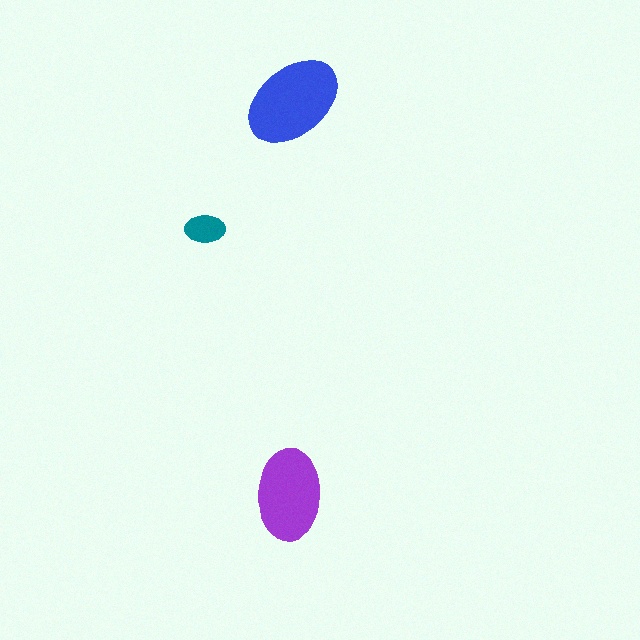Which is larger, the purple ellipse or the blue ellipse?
The blue one.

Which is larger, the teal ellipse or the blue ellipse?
The blue one.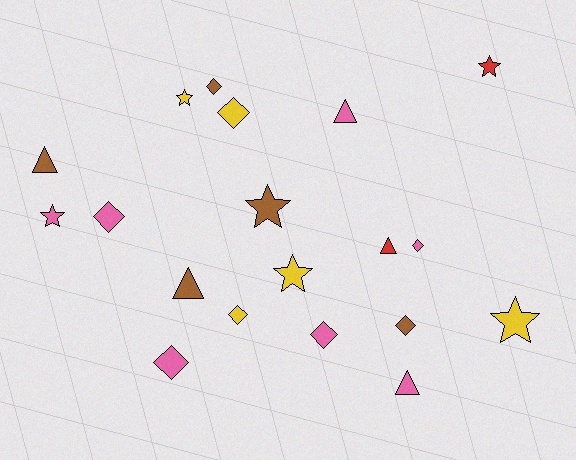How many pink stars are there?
There is 1 pink star.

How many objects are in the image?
There are 19 objects.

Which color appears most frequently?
Pink, with 7 objects.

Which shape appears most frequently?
Diamond, with 8 objects.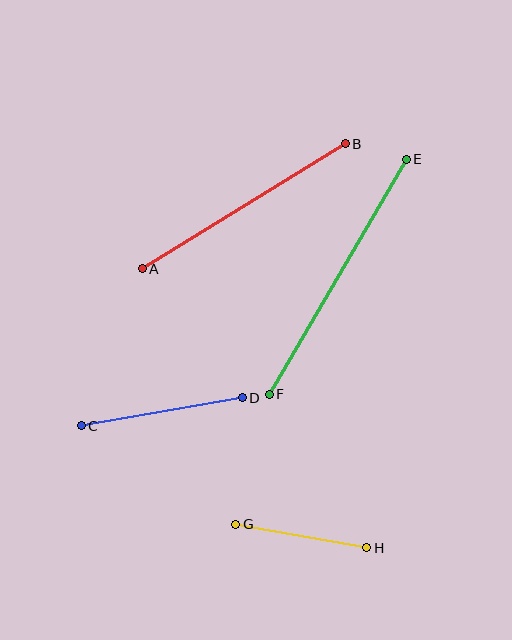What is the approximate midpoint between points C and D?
The midpoint is at approximately (162, 412) pixels.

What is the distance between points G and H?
The distance is approximately 133 pixels.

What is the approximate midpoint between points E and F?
The midpoint is at approximately (338, 277) pixels.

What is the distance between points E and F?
The distance is approximately 272 pixels.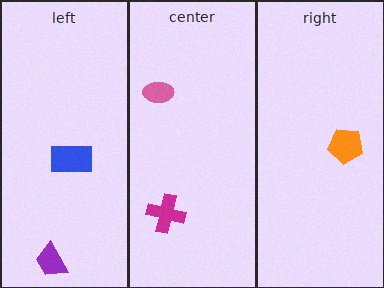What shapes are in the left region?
The purple trapezoid, the blue rectangle.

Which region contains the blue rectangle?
The left region.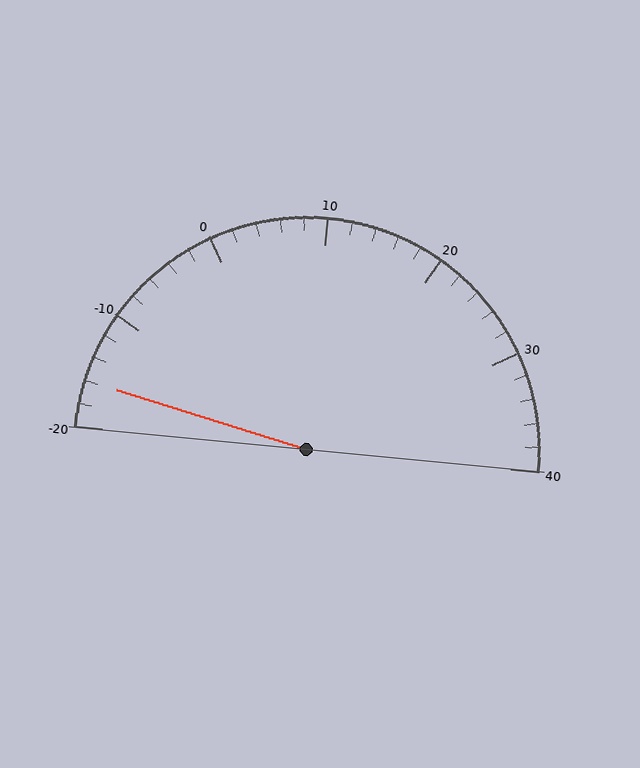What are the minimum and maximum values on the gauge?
The gauge ranges from -20 to 40.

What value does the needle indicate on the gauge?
The needle indicates approximately -16.